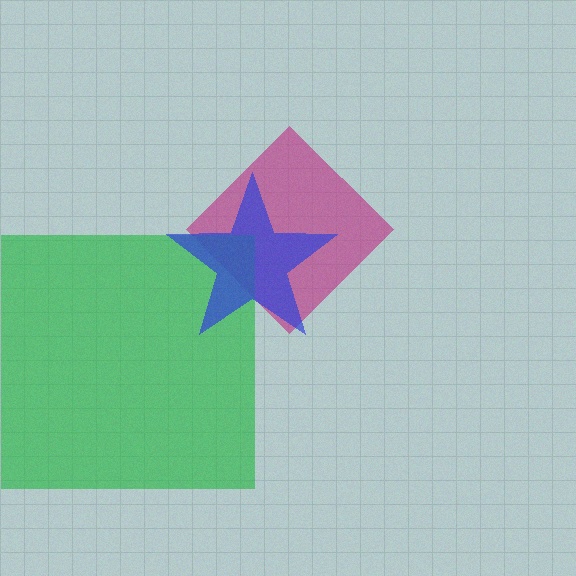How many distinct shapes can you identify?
There are 3 distinct shapes: a magenta diamond, a green square, a blue star.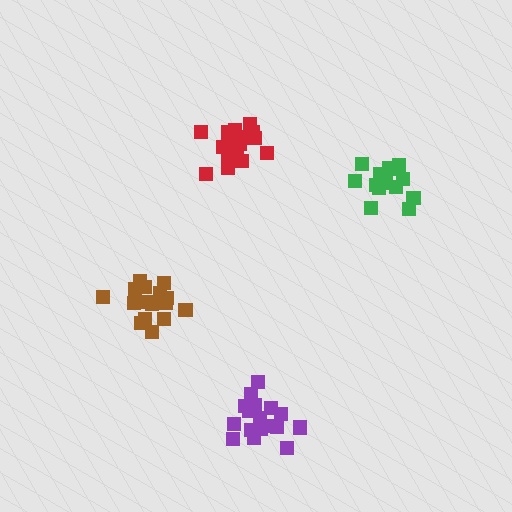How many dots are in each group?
Group 1: 17 dots, Group 2: 20 dots, Group 3: 16 dots, Group 4: 16 dots (69 total).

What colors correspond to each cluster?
The clusters are colored: purple, red, brown, green.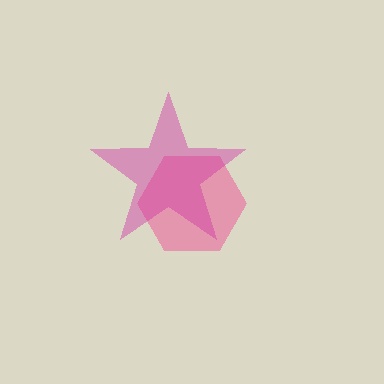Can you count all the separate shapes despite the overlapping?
Yes, there are 2 separate shapes.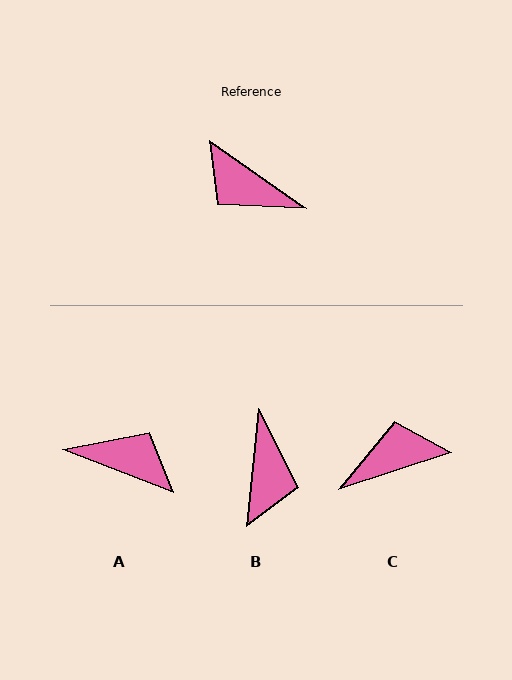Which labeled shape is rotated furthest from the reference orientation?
A, about 166 degrees away.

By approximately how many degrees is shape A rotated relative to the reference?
Approximately 166 degrees clockwise.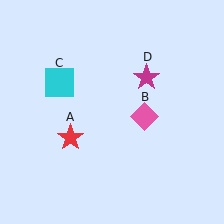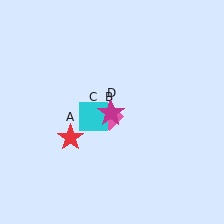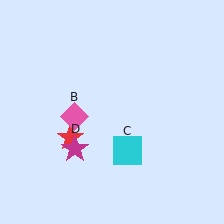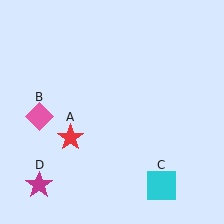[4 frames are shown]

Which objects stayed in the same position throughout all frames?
Red star (object A) remained stationary.